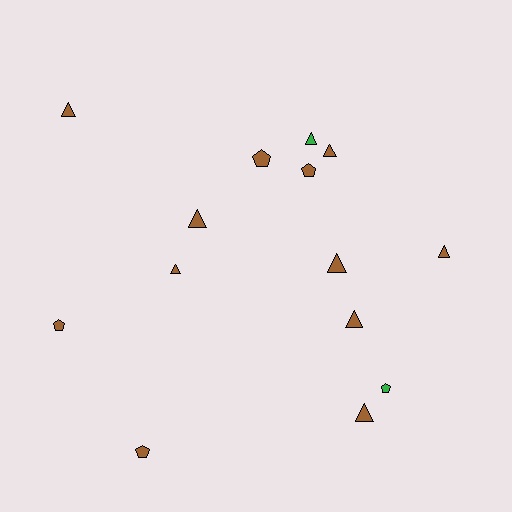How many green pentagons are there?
There is 1 green pentagon.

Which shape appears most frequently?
Triangle, with 9 objects.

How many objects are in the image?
There are 14 objects.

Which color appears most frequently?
Brown, with 12 objects.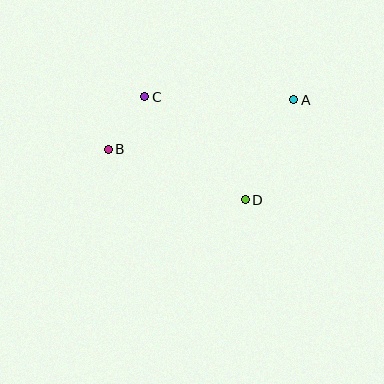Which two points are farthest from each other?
Points A and B are farthest from each other.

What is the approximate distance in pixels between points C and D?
The distance between C and D is approximately 144 pixels.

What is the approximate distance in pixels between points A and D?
The distance between A and D is approximately 111 pixels.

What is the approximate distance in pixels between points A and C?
The distance between A and C is approximately 149 pixels.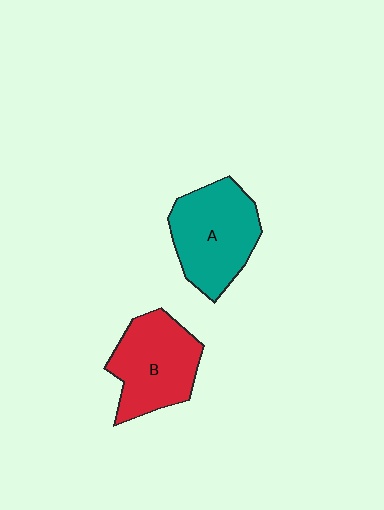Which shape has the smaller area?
Shape B (red).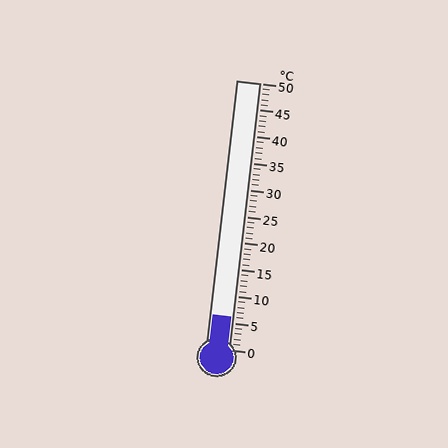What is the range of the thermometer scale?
The thermometer scale ranges from 0°C to 50°C.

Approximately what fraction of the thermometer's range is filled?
The thermometer is filled to approximately 10% of its range.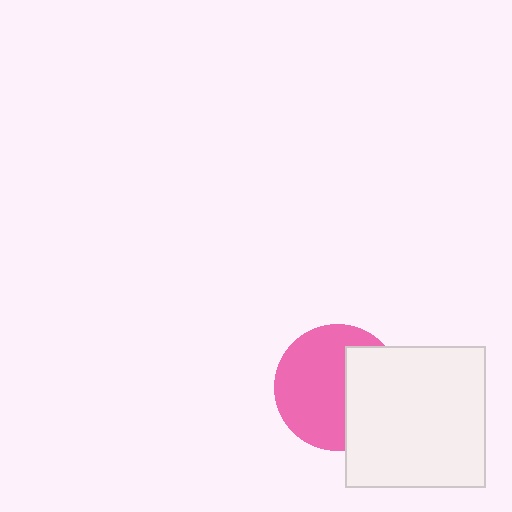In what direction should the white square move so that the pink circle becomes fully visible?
The white square should move right. That is the shortest direction to clear the overlap and leave the pink circle fully visible.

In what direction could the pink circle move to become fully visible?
The pink circle could move left. That would shift it out from behind the white square entirely.